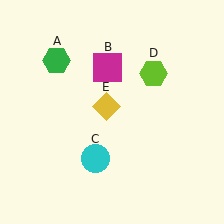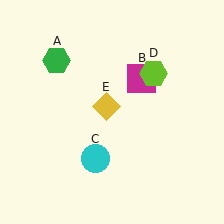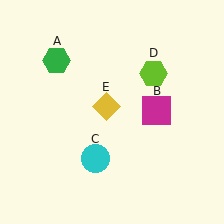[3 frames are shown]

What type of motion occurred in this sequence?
The magenta square (object B) rotated clockwise around the center of the scene.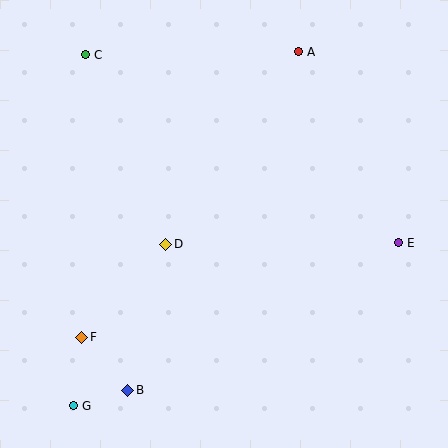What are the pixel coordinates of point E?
Point E is at (399, 243).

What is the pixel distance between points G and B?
The distance between G and B is 56 pixels.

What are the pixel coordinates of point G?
Point G is at (74, 406).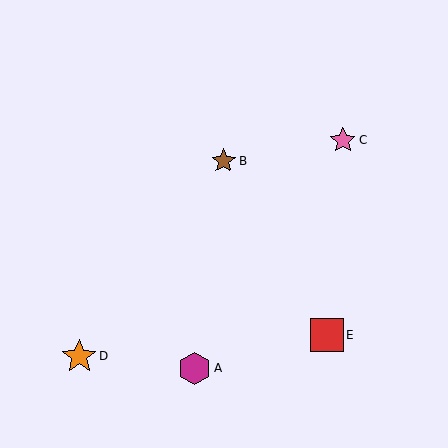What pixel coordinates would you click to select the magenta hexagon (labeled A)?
Click at (194, 368) to select the magenta hexagon A.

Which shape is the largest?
The orange star (labeled D) is the largest.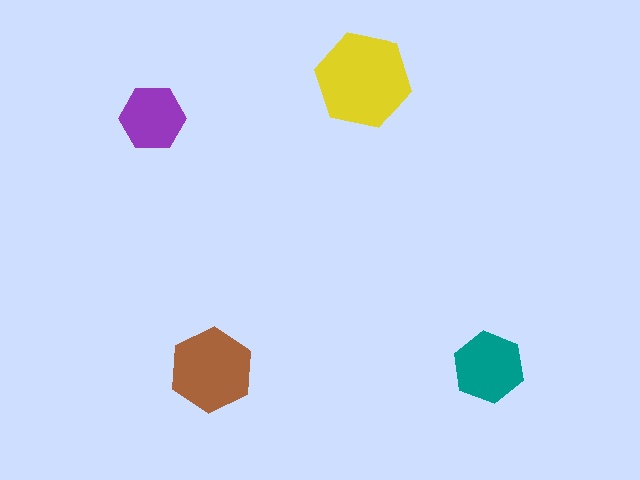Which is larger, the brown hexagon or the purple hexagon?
The brown one.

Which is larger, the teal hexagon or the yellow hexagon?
The yellow one.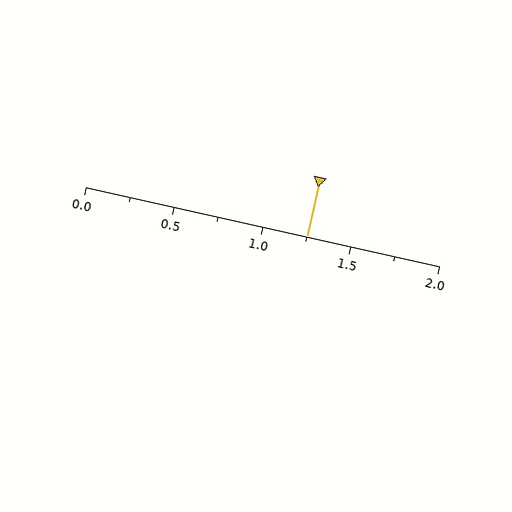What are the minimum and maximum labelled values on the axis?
The axis runs from 0.0 to 2.0.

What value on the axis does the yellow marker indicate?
The marker indicates approximately 1.25.